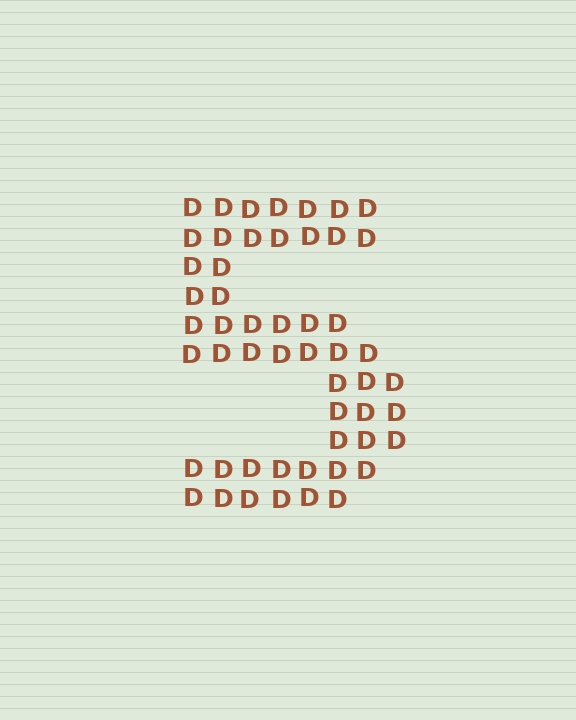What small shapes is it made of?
It is made of small letter D's.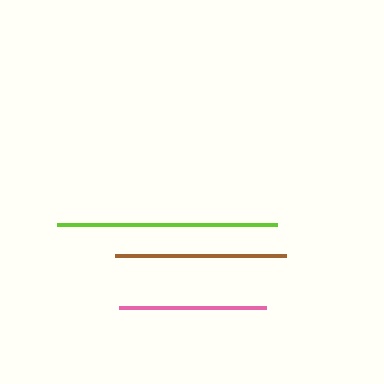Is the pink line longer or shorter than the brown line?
The brown line is longer than the pink line.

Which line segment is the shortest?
The pink line is the shortest at approximately 147 pixels.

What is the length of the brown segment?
The brown segment is approximately 171 pixels long.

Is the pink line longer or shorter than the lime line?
The lime line is longer than the pink line.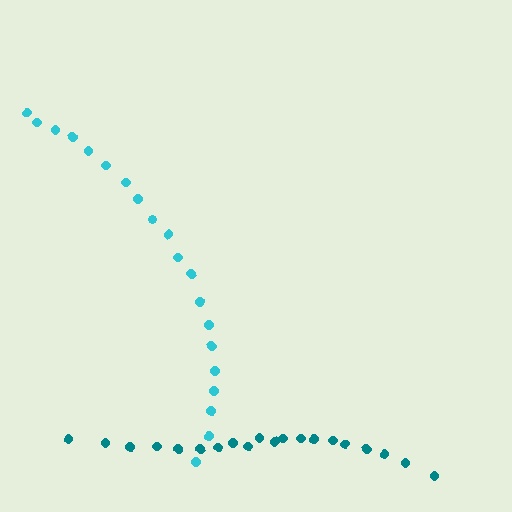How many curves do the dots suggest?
There are 2 distinct paths.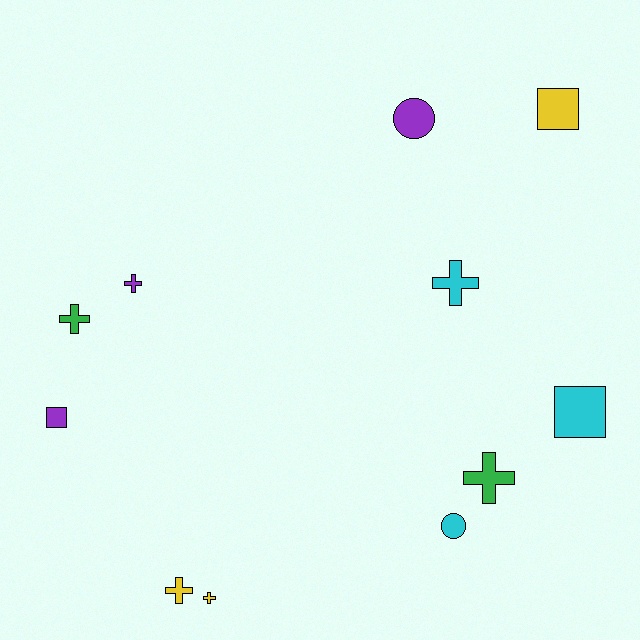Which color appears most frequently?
Cyan, with 3 objects.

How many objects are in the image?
There are 11 objects.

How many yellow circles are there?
There are no yellow circles.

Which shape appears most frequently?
Cross, with 6 objects.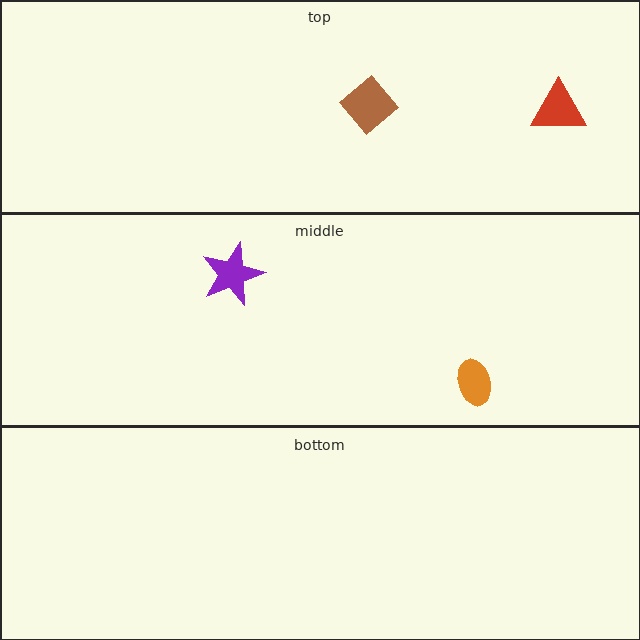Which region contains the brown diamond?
The top region.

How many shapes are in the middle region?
2.